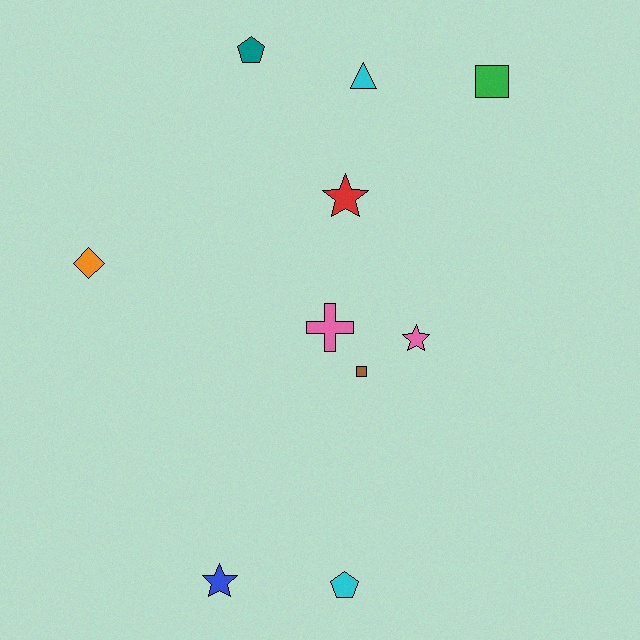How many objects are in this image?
There are 10 objects.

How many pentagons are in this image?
There are 2 pentagons.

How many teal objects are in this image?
There is 1 teal object.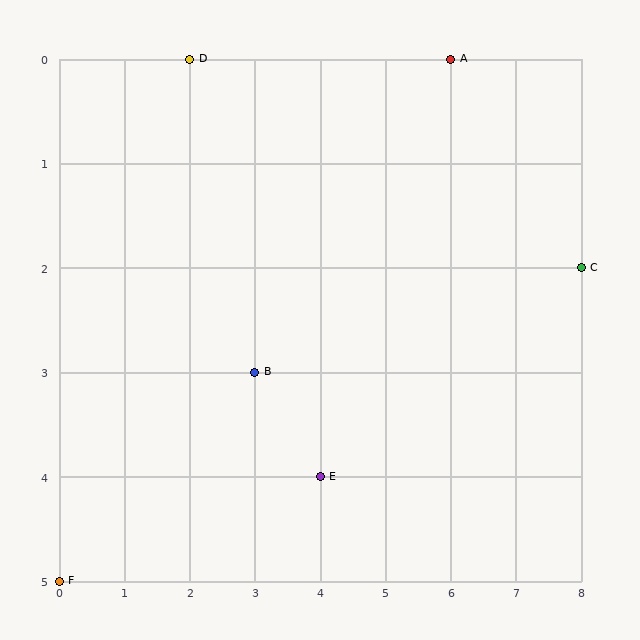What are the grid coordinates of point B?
Point B is at grid coordinates (3, 3).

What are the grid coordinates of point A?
Point A is at grid coordinates (6, 0).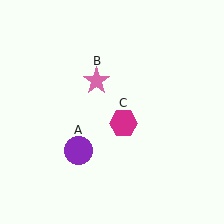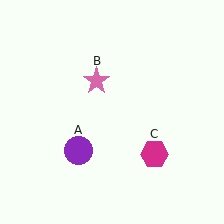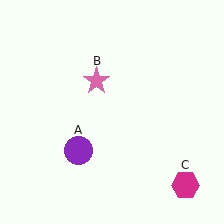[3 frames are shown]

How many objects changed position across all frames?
1 object changed position: magenta hexagon (object C).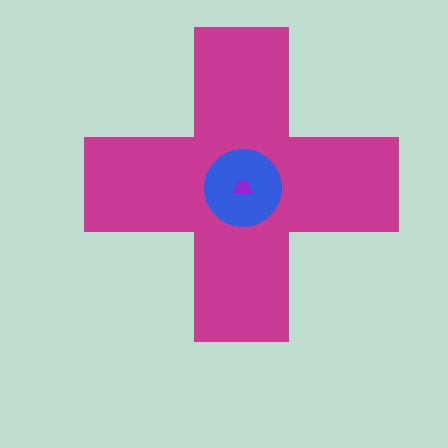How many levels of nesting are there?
3.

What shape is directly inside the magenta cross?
The blue circle.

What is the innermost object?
The purple trapezoid.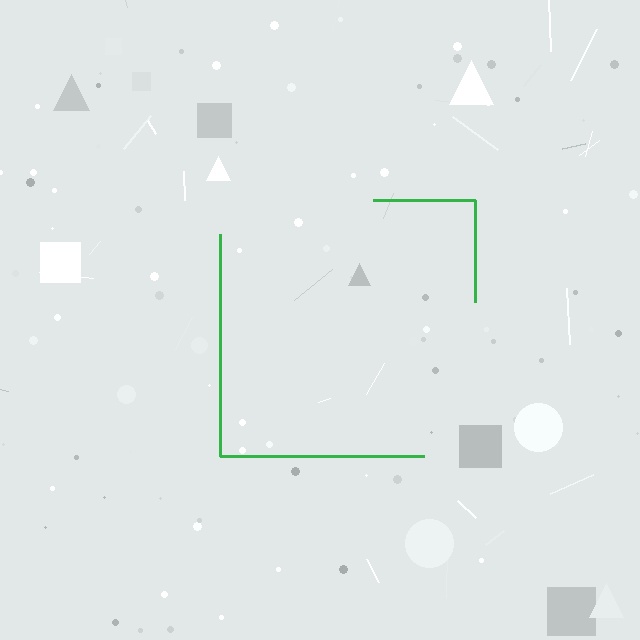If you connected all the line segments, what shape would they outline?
They would outline a square.